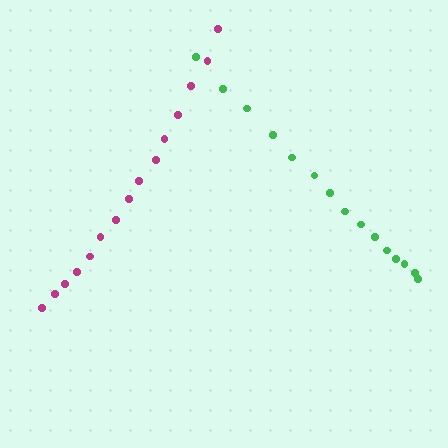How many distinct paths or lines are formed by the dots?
There are 2 distinct paths.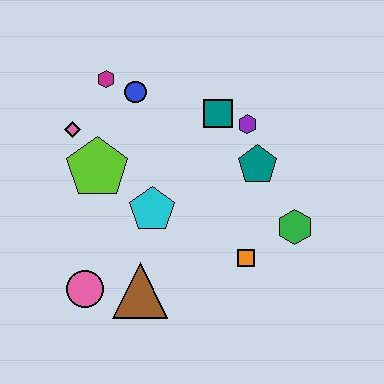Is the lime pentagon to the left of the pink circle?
No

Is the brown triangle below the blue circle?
Yes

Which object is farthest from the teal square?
The pink circle is farthest from the teal square.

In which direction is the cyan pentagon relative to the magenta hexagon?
The cyan pentagon is below the magenta hexagon.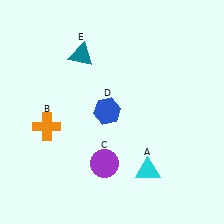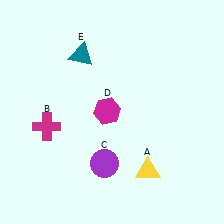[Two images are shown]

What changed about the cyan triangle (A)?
In Image 1, A is cyan. In Image 2, it changed to yellow.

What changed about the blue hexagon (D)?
In Image 1, D is blue. In Image 2, it changed to magenta.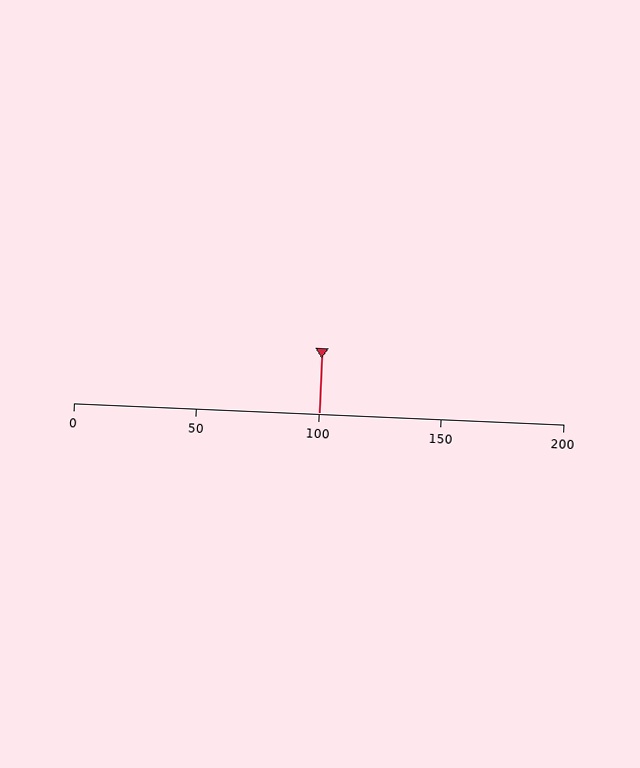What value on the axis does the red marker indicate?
The marker indicates approximately 100.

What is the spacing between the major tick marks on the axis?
The major ticks are spaced 50 apart.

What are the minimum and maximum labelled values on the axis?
The axis runs from 0 to 200.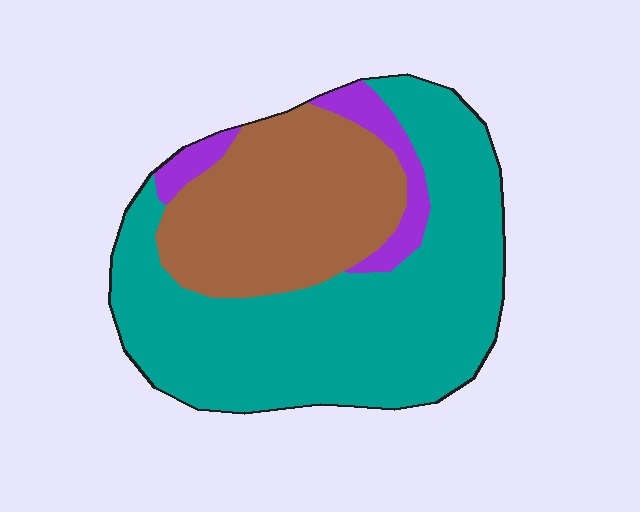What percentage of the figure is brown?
Brown takes up between a quarter and a half of the figure.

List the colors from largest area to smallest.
From largest to smallest: teal, brown, purple.